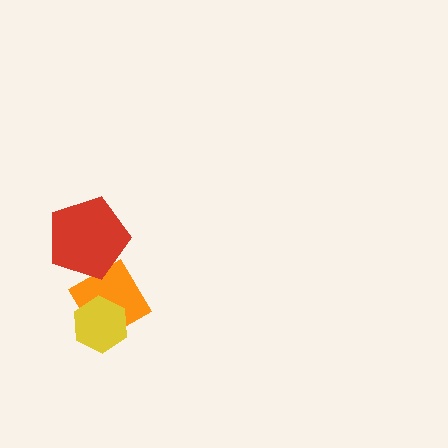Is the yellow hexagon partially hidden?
No, no other shape covers it.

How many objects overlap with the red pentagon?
1 object overlaps with the red pentagon.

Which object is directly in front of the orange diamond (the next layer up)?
The yellow hexagon is directly in front of the orange diamond.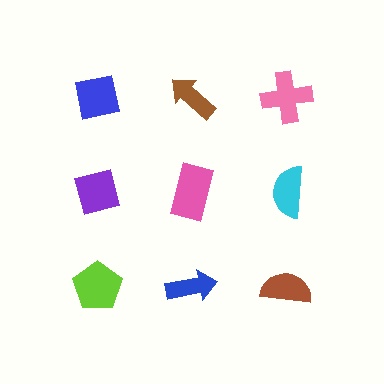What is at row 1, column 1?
A blue square.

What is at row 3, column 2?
A blue arrow.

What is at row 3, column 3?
A brown semicircle.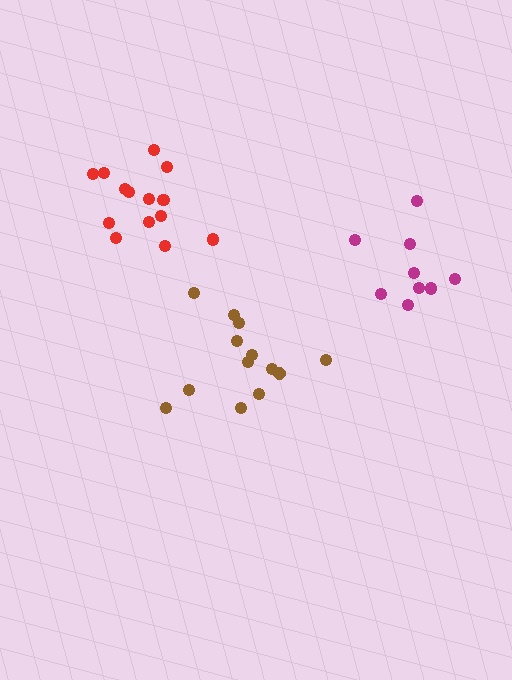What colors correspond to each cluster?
The clusters are colored: brown, magenta, red.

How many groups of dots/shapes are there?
There are 3 groups.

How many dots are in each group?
Group 1: 13 dots, Group 2: 9 dots, Group 3: 14 dots (36 total).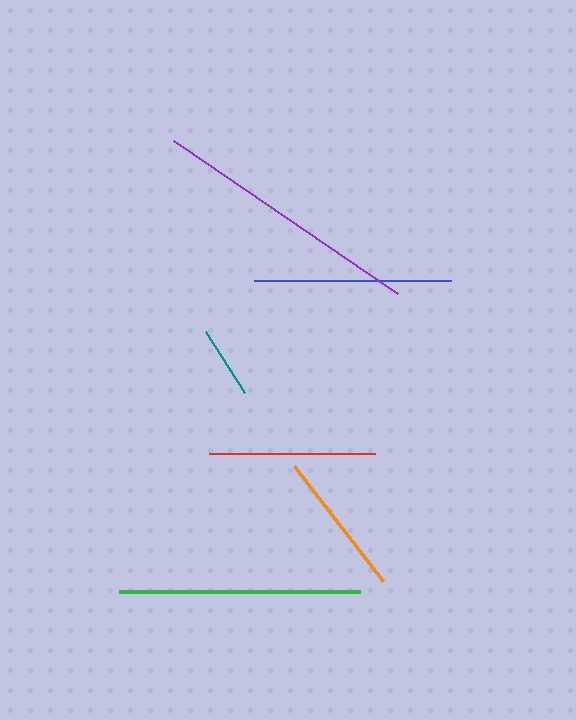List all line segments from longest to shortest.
From longest to shortest: purple, green, blue, red, orange, teal.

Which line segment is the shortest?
The teal line is the shortest at approximately 73 pixels.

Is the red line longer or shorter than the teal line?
The red line is longer than the teal line.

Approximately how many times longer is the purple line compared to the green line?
The purple line is approximately 1.1 times the length of the green line.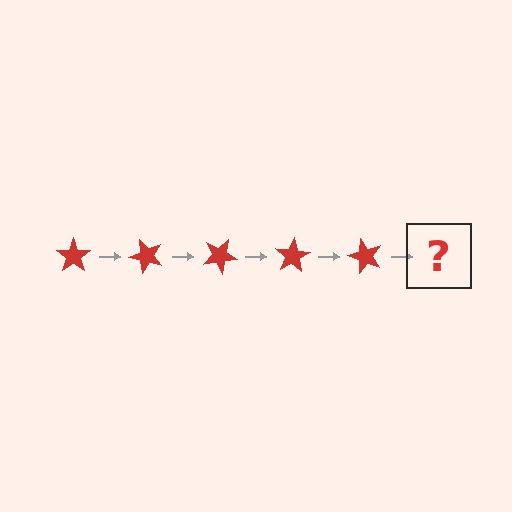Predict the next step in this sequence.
The next step is a red star rotated 250 degrees.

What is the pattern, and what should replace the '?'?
The pattern is that the star rotates 50 degrees each step. The '?' should be a red star rotated 250 degrees.